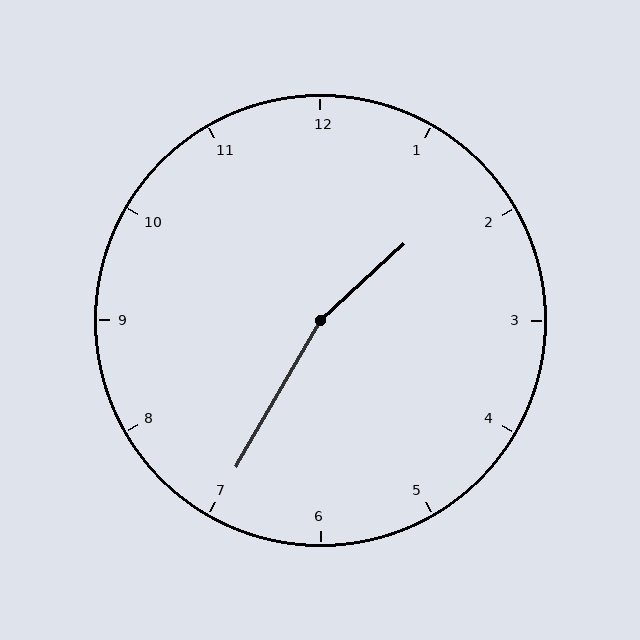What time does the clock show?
1:35.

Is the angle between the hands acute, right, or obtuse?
It is obtuse.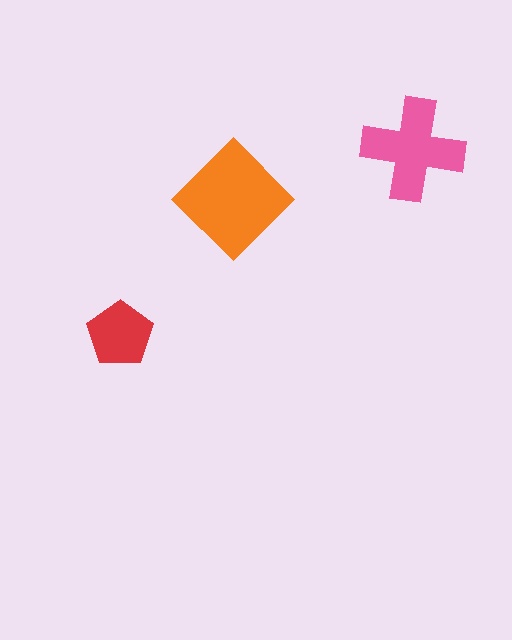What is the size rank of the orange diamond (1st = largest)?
1st.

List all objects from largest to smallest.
The orange diamond, the pink cross, the red pentagon.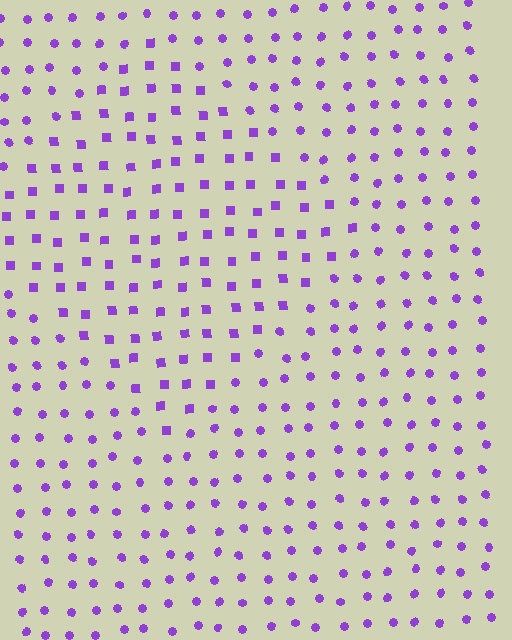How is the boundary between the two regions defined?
The boundary is defined by a change in element shape: squares inside vs. circles outside. All elements share the same color and spacing.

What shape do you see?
I see a diamond.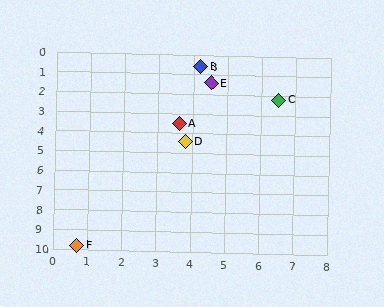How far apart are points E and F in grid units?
Points E and F are about 9.2 grid units apart.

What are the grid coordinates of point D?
Point D is at approximately (3.8, 4.4).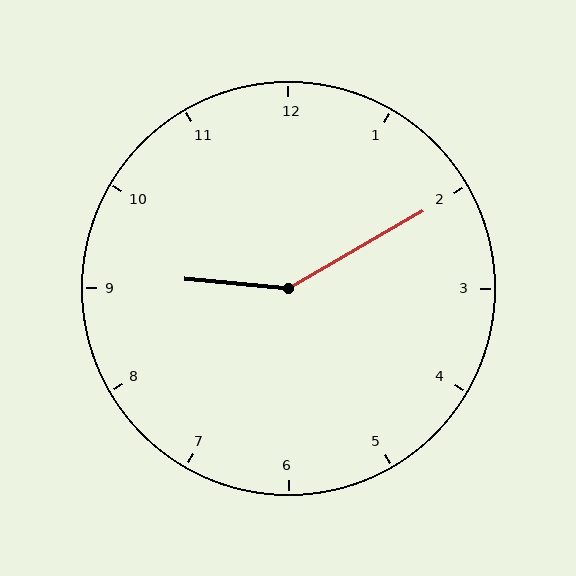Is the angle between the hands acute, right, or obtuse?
It is obtuse.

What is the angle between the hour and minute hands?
Approximately 145 degrees.